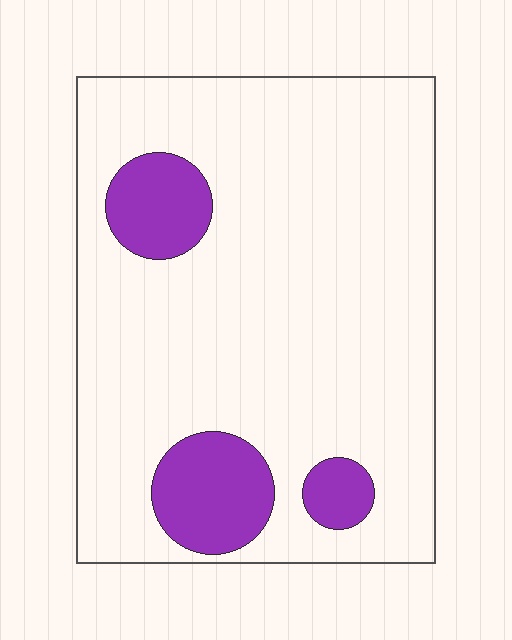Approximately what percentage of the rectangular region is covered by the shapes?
Approximately 15%.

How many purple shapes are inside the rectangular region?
3.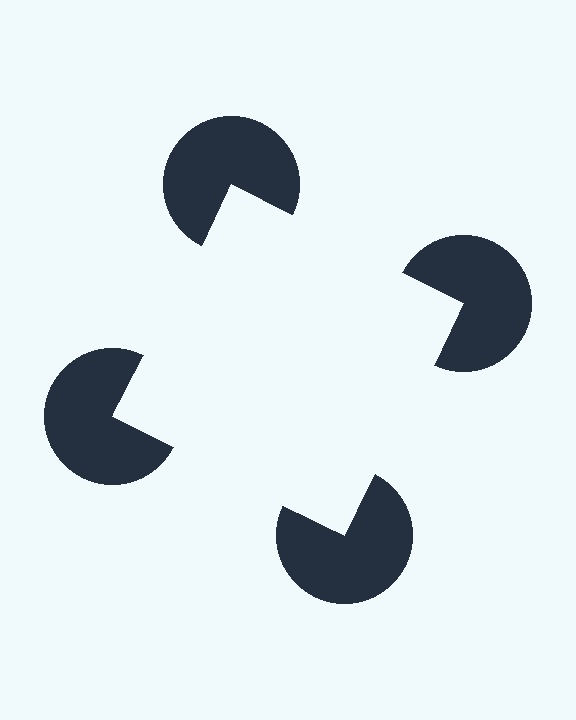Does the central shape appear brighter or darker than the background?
It typically appears slightly brighter than the background, even though no actual brightness change is drawn.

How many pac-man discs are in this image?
There are 4 — one at each vertex of the illusory square.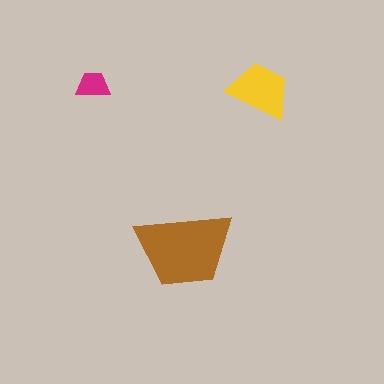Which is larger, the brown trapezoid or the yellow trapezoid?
The brown one.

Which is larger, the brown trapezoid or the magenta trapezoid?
The brown one.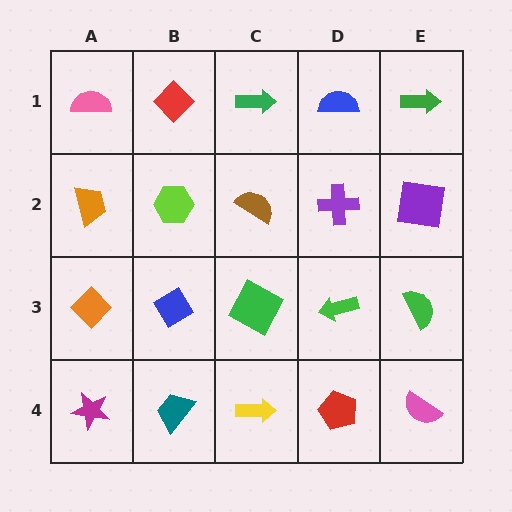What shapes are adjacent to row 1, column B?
A lime hexagon (row 2, column B), a pink semicircle (row 1, column A), a green arrow (row 1, column C).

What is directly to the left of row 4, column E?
A red pentagon.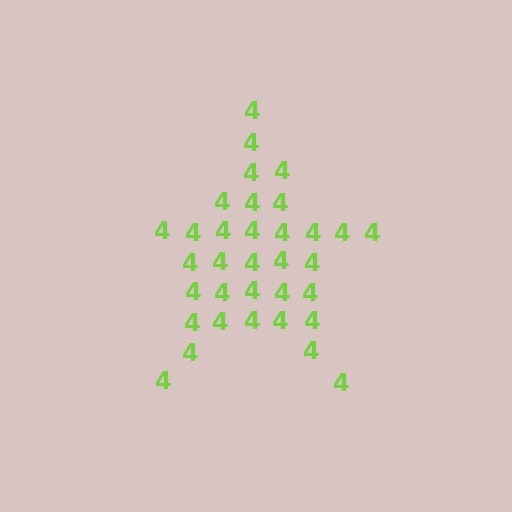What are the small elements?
The small elements are digit 4's.